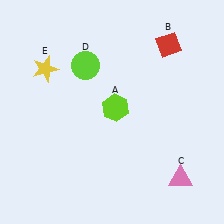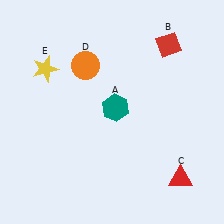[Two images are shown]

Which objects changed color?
A changed from lime to teal. C changed from pink to red. D changed from lime to orange.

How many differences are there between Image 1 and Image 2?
There are 3 differences between the two images.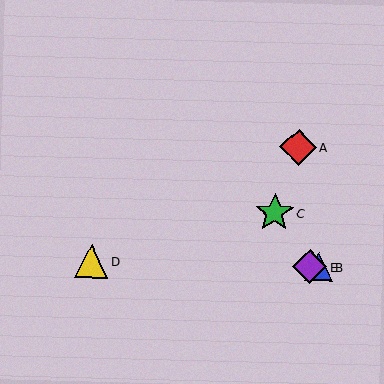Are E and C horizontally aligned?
No, E is at y≈267 and C is at y≈213.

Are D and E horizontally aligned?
Yes, both are at y≈261.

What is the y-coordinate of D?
Object D is at y≈261.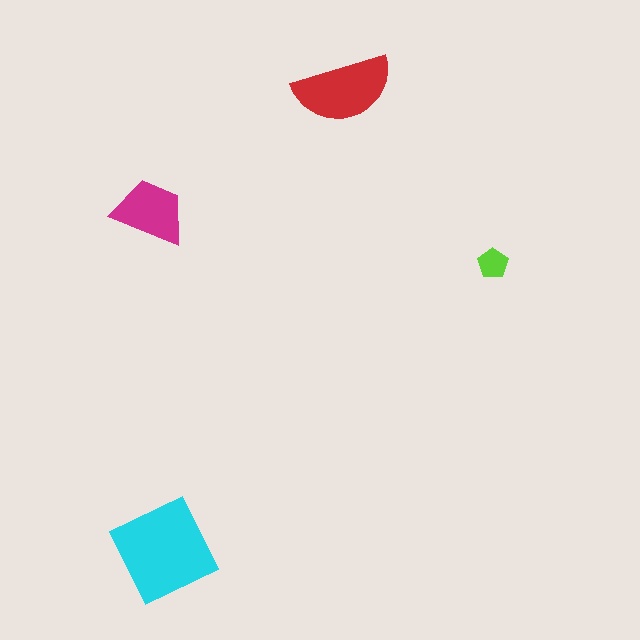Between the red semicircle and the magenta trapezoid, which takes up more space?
The red semicircle.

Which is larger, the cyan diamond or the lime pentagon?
The cyan diamond.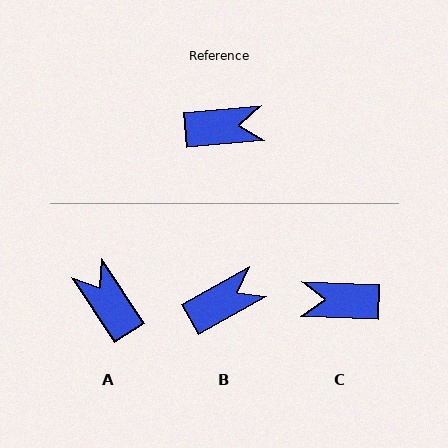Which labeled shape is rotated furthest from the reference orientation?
C, about 173 degrees away.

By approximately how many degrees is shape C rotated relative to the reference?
Approximately 173 degrees counter-clockwise.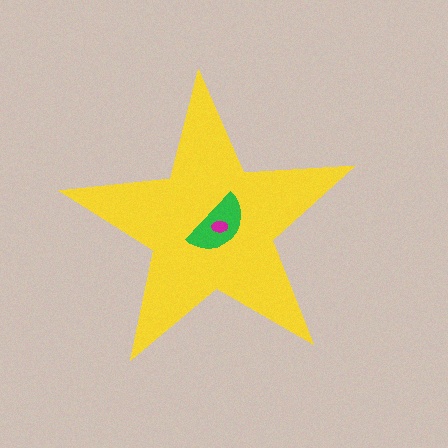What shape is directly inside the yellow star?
The green semicircle.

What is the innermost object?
The magenta ellipse.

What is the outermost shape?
The yellow star.